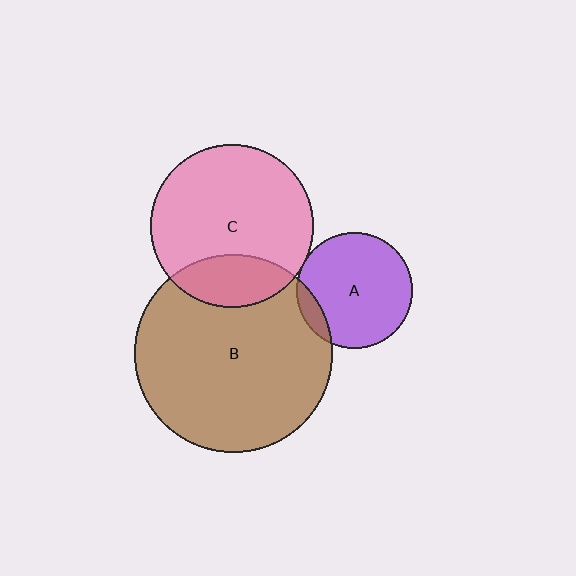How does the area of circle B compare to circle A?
Approximately 2.9 times.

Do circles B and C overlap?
Yes.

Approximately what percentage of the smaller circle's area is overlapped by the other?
Approximately 20%.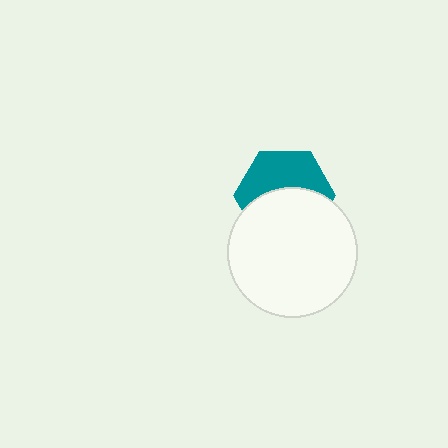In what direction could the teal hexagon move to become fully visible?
The teal hexagon could move up. That would shift it out from behind the white circle entirely.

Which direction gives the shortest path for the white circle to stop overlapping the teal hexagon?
Moving down gives the shortest separation.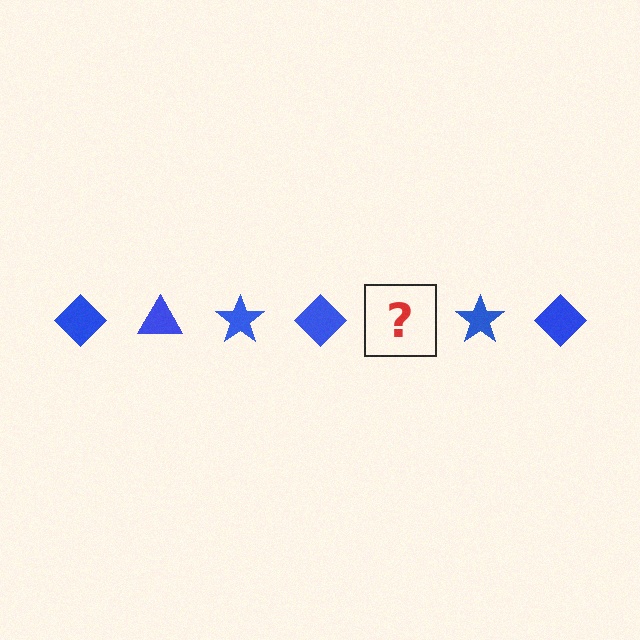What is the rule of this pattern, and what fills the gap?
The rule is that the pattern cycles through diamond, triangle, star shapes in blue. The gap should be filled with a blue triangle.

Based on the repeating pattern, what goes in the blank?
The blank should be a blue triangle.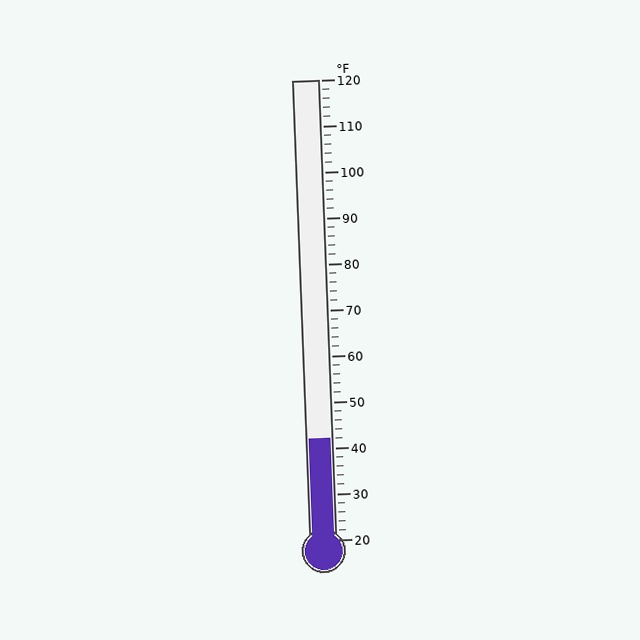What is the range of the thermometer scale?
The thermometer scale ranges from 20°F to 120°F.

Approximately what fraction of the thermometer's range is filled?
The thermometer is filled to approximately 20% of its range.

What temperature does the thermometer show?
The thermometer shows approximately 42°F.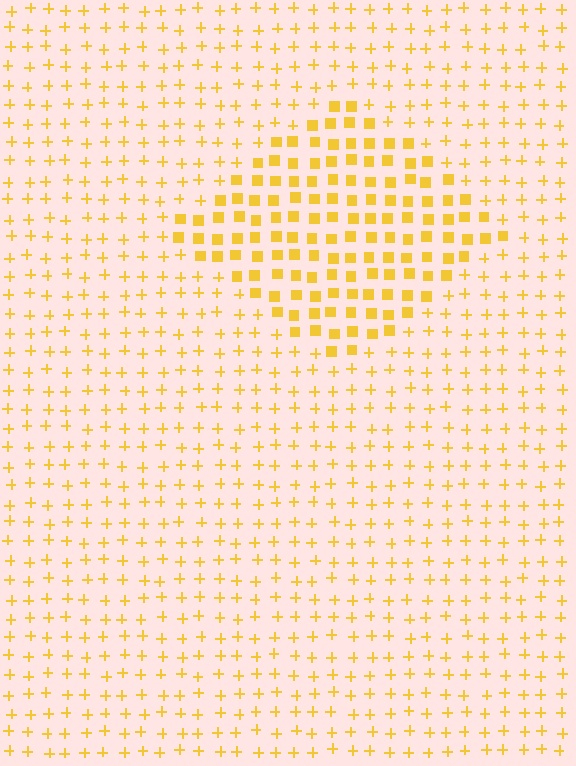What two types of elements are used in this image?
The image uses squares inside the diamond region and plus signs outside it.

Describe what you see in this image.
The image is filled with small yellow elements arranged in a uniform grid. A diamond-shaped region contains squares, while the surrounding area contains plus signs. The boundary is defined purely by the change in element shape.